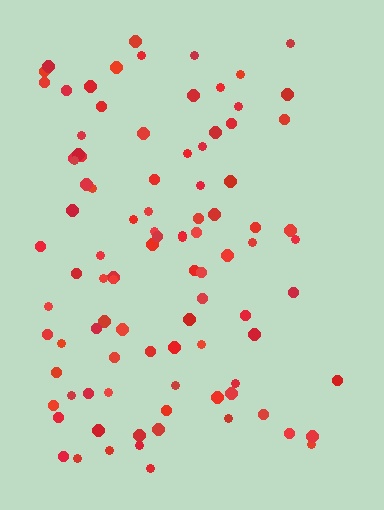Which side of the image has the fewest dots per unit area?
The right.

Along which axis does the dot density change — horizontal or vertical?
Horizontal.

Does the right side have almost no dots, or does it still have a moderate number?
Still a moderate number, just noticeably fewer than the left.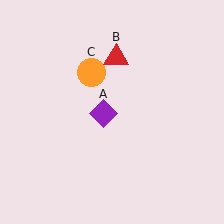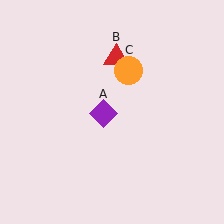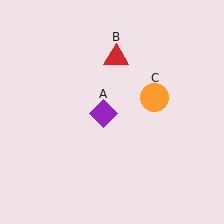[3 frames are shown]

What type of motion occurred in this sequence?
The orange circle (object C) rotated clockwise around the center of the scene.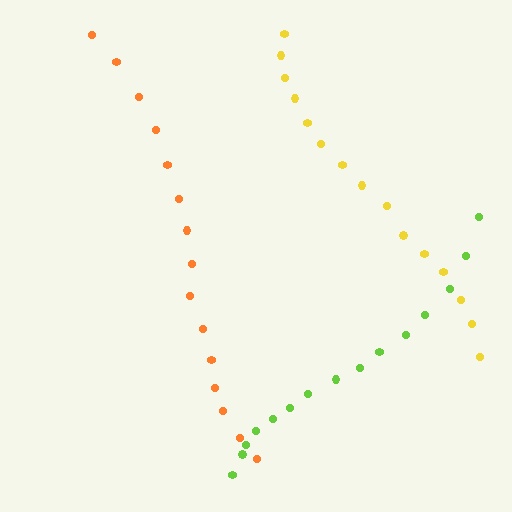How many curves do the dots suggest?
There are 3 distinct paths.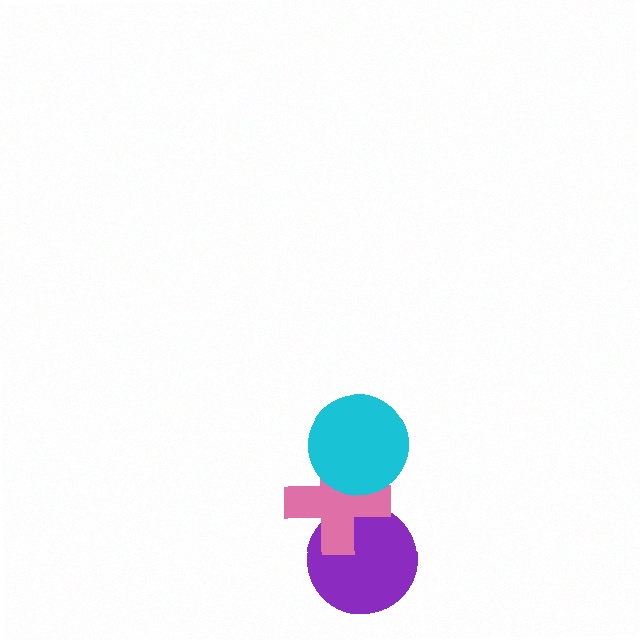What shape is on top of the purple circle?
The pink cross is on top of the purple circle.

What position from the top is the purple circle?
The purple circle is 3rd from the top.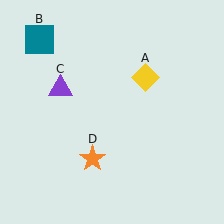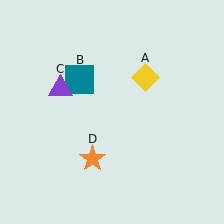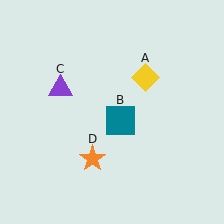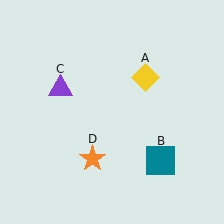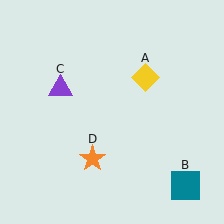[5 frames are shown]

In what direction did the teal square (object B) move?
The teal square (object B) moved down and to the right.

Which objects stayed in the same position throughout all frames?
Yellow diamond (object A) and purple triangle (object C) and orange star (object D) remained stationary.